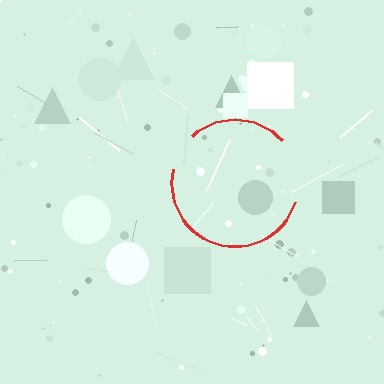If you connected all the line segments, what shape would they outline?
They would outline a circle.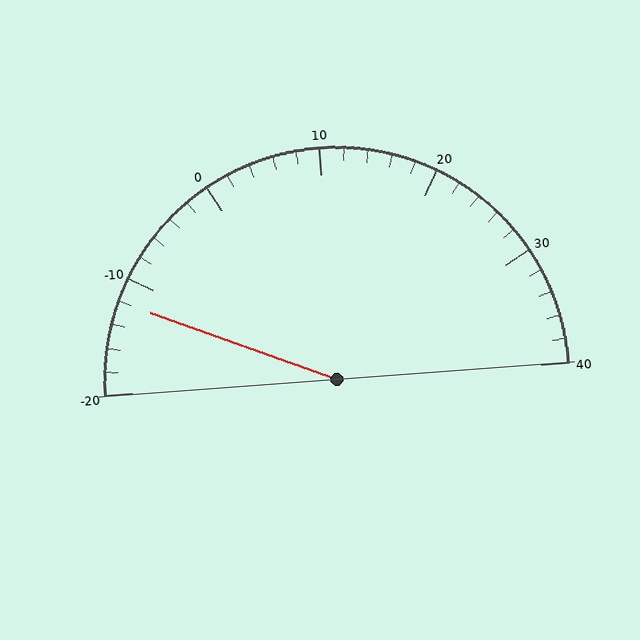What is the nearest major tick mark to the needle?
The nearest major tick mark is -10.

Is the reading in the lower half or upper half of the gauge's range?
The reading is in the lower half of the range (-20 to 40).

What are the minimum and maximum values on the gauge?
The gauge ranges from -20 to 40.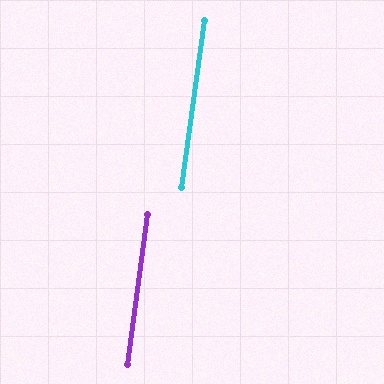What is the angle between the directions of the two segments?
Approximately 0 degrees.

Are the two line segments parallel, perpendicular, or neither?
Parallel — their directions differ by only 0.4°.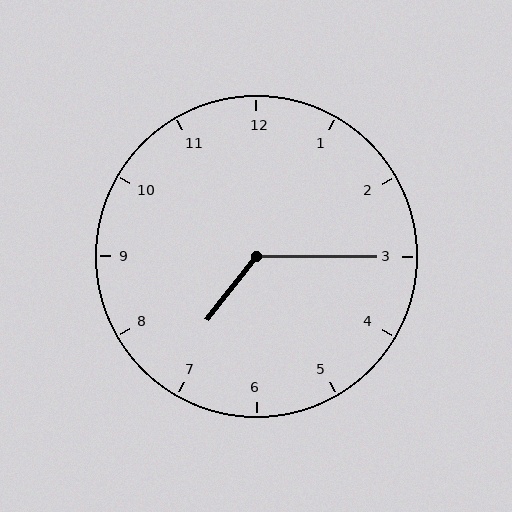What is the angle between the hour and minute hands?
Approximately 128 degrees.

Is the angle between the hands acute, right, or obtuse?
It is obtuse.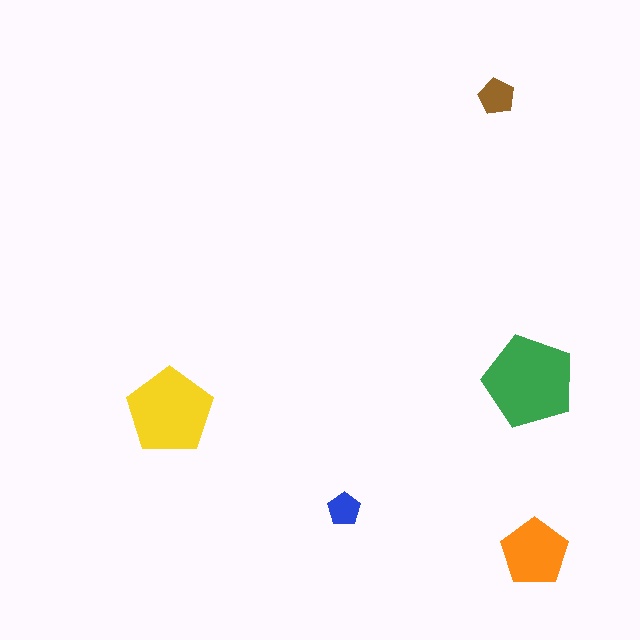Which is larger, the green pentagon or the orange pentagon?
The green one.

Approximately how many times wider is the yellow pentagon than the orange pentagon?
About 1.5 times wider.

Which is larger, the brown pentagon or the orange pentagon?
The orange one.